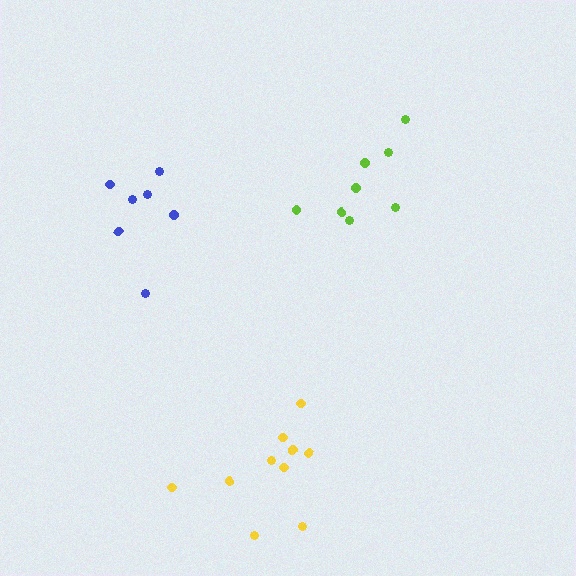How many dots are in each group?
Group 1: 8 dots, Group 2: 7 dots, Group 3: 10 dots (25 total).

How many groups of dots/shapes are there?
There are 3 groups.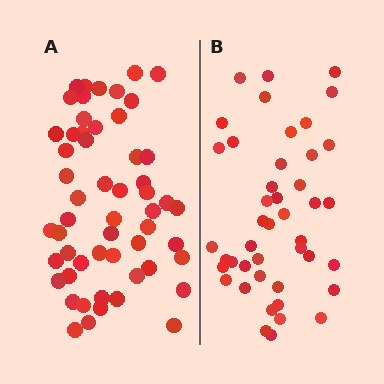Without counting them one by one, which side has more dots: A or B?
Region A (the left region) has more dots.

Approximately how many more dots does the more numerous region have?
Region A has roughly 12 or so more dots than region B.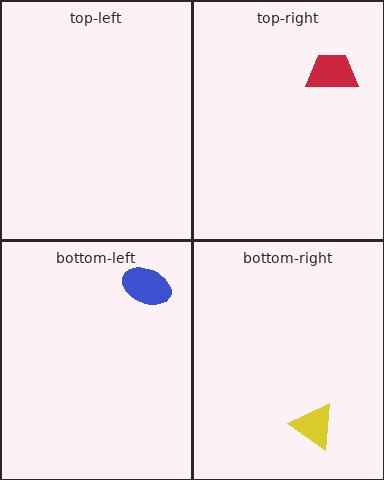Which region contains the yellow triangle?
The bottom-right region.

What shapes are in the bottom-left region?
The blue ellipse.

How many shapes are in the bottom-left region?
1.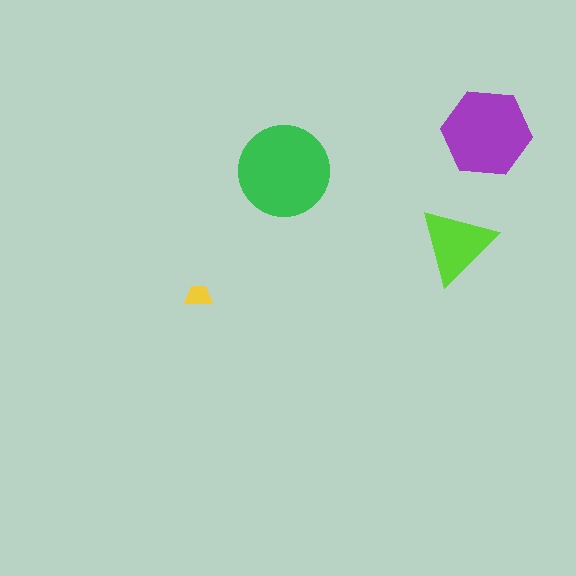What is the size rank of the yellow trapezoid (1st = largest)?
4th.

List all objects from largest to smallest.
The green circle, the purple hexagon, the lime triangle, the yellow trapezoid.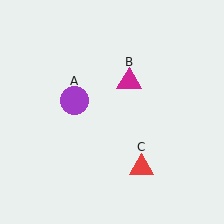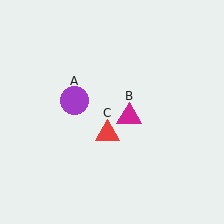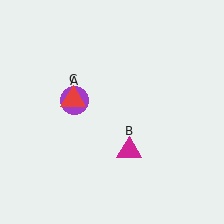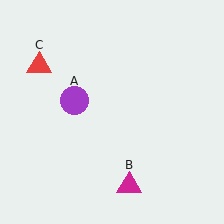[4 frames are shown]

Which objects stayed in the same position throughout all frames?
Purple circle (object A) remained stationary.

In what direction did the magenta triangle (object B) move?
The magenta triangle (object B) moved down.